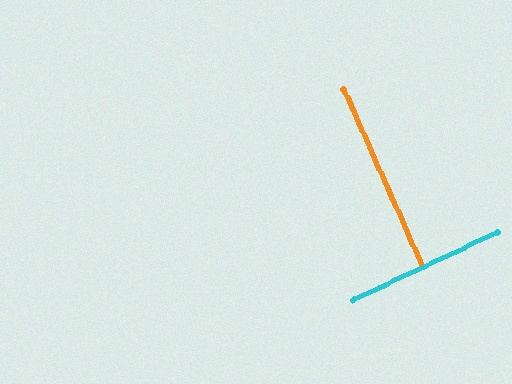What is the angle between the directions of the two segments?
Approximately 89 degrees.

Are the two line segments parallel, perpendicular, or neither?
Perpendicular — they meet at approximately 89°.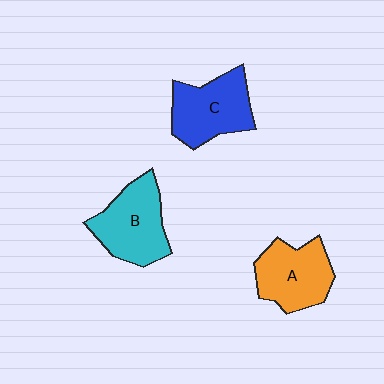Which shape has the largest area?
Shape B (cyan).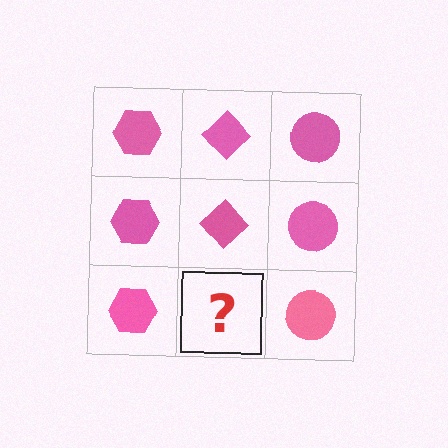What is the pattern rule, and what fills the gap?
The rule is that each column has a consistent shape. The gap should be filled with a pink diamond.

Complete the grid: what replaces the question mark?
The question mark should be replaced with a pink diamond.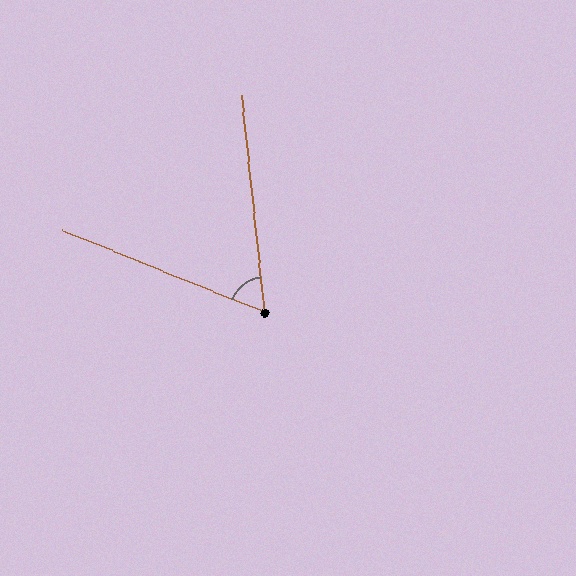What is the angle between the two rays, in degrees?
Approximately 62 degrees.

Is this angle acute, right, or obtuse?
It is acute.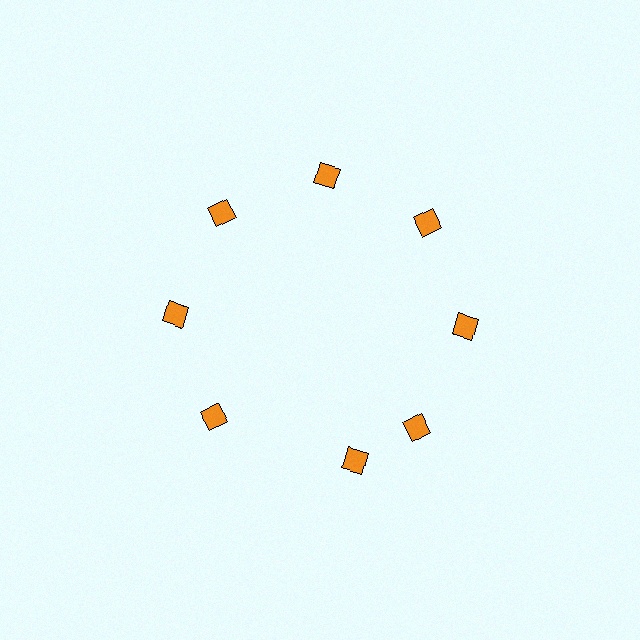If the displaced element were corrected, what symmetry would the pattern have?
It would have 8-fold rotational symmetry — the pattern would map onto itself every 45 degrees.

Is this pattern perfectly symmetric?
No. The 8 orange diamonds are arranged in a ring, but one element near the 6 o'clock position is rotated out of alignment along the ring, breaking the 8-fold rotational symmetry.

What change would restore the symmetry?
The symmetry would be restored by rotating it back into even spacing with its neighbors so that all 8 diamonds sit at equal angles and equal distance from the center.